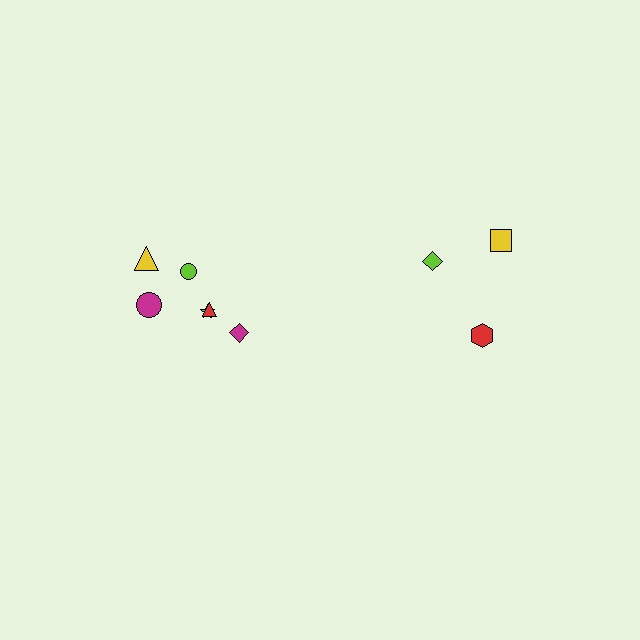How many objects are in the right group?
There are 3 objects.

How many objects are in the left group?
There are 6 objects.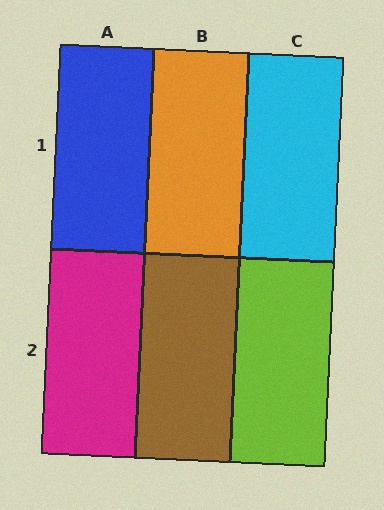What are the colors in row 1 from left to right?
Blue, orange, cyan.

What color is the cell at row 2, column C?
Lime.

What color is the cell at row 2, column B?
Brown.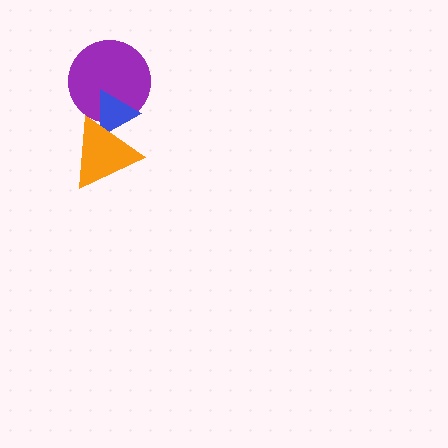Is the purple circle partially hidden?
Yes, it is partially covered by another shape.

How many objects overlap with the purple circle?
2 objects overlap with the purple circle.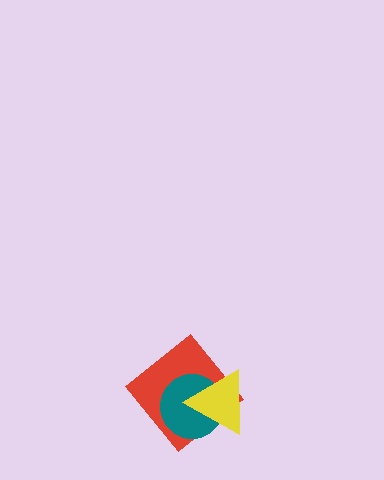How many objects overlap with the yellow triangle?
2 objects overlap with the yellow triangle.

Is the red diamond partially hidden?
Yes, it is partially covered by another shape.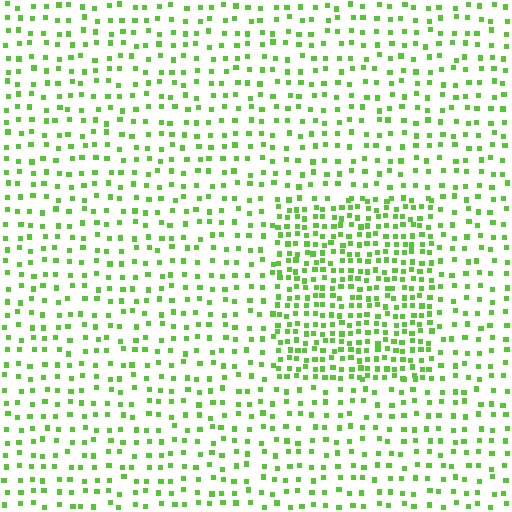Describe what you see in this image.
The image contains small lime elements arranged at two different densities. A rectangle-shaped region is visible where the elements are more densely packed than the surrounding area.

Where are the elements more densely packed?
The elements are more densely packed inside the rectangle boundary.